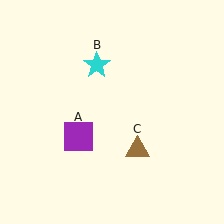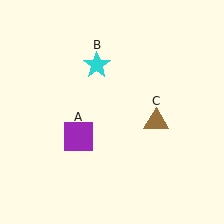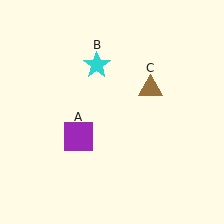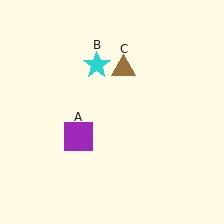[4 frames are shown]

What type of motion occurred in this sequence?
The brown triangle (object C) rotated counterclockwise around the center of the scene.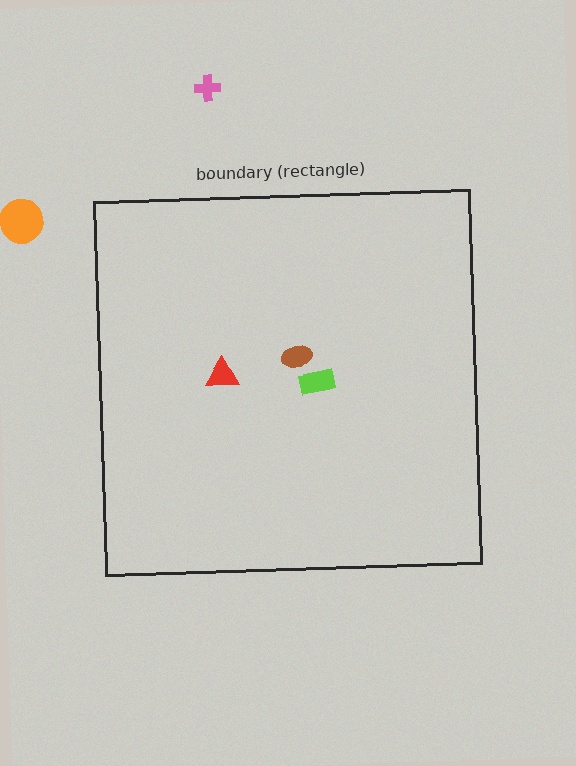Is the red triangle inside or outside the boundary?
Inside.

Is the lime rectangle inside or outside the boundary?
Inside.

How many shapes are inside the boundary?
3 inside, 2 outside.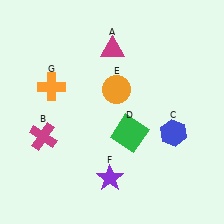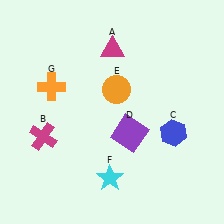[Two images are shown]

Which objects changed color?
D changed from green to purple. F changed from purple to cyan.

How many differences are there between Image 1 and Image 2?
There are 2 differences between the two images.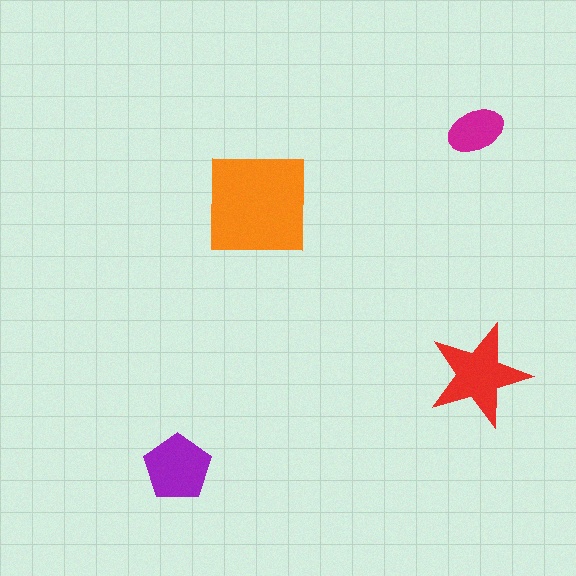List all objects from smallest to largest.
The magenta ellipse, the purple pentagon, the red star, the orange square.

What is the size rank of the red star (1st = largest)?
2nd.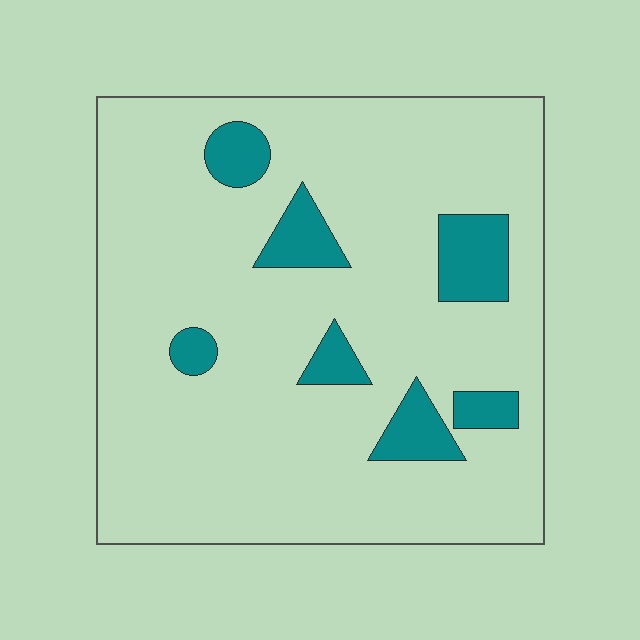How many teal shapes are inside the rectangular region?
7.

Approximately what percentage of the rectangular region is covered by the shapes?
Approximately 15%.